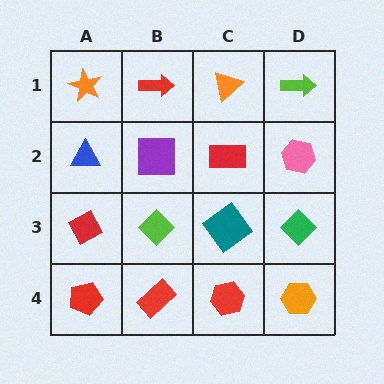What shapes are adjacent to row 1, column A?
A blue triangle (row 2, column A), a red arrow (row 1, column B).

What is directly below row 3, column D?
An orange hexagon.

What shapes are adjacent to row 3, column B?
A purple square (row 2, column B), a red rectangle (row 4, column B), a red diamond (row 3, column A), a teal diamond (row 3, column C).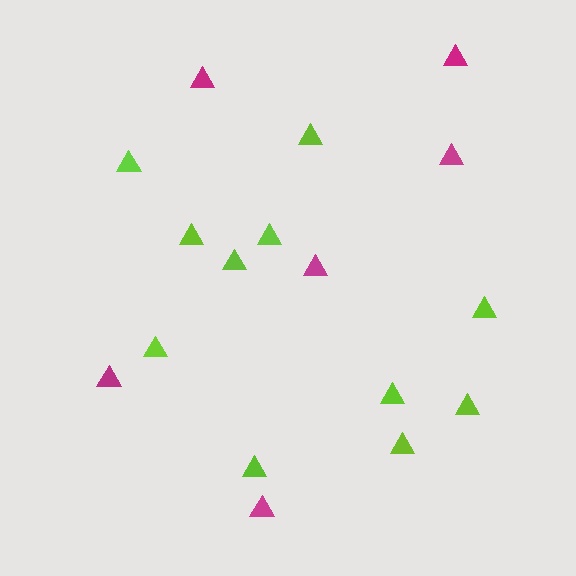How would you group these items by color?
There are 2 groups: one group of lime triangles (11) and one group of magenta triangles (6).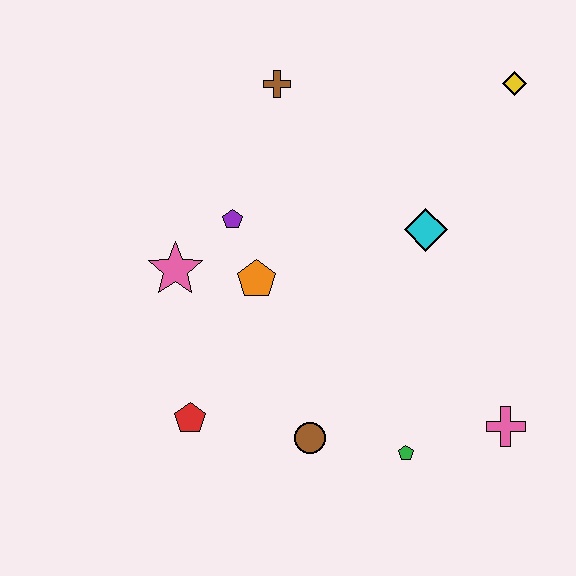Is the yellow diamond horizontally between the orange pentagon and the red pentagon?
No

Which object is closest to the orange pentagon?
The purple pentagon is closest to the orange pentagon.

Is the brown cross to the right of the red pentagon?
Yes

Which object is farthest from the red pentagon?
The yellow diamond is farthest from the red pentagon.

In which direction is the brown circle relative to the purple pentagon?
The brown circle is below the purple pentagon.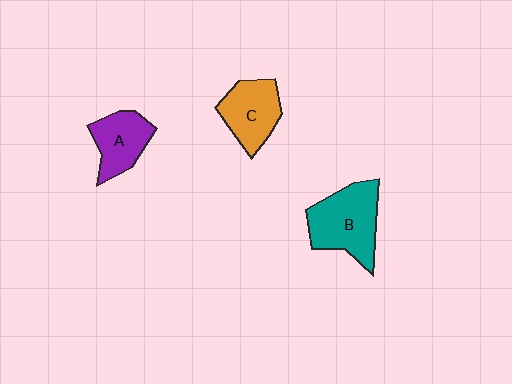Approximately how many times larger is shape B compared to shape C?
Approximately 1.3 times.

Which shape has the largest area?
Shape B (teal).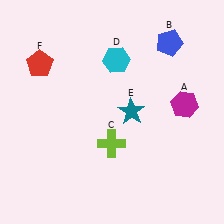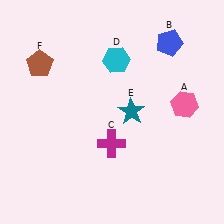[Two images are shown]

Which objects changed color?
A changed from magenta to pink. C changed from lime to magenta. F changed from red to brown.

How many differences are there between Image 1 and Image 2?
There are 3 differences between the two images.